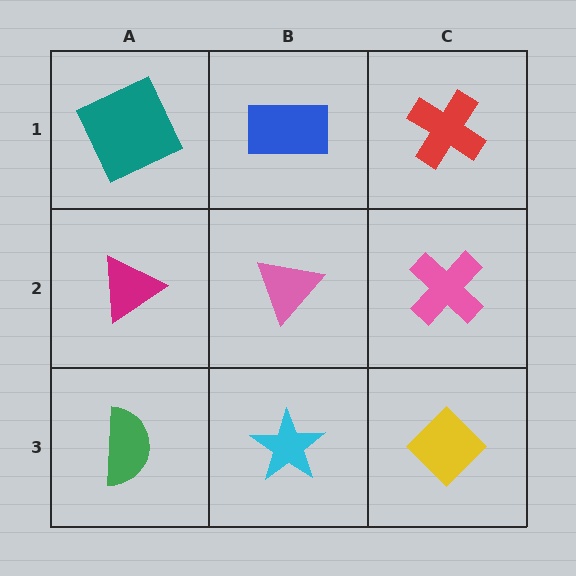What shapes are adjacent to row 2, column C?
A red cross (row 1, column C), a yellow diamond (row 3, column C), a pink triangle (row 2, column B).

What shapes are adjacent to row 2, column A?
A teal square (row 1, column A), a green semicircle (row 3, column A), a pink triangle (row 2, column B).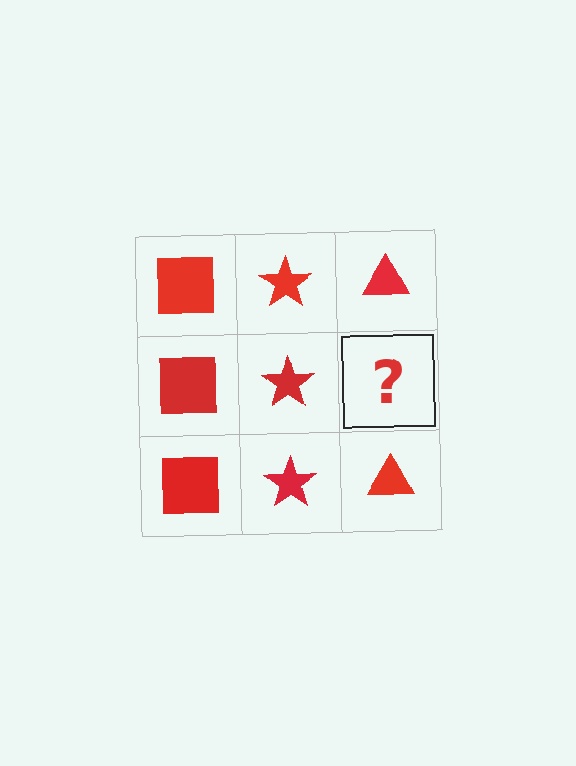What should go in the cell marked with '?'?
The missing cell should contain a red triangle.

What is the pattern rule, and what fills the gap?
The rule is that each column has a consistent shape. The gap should be filled with a red triangle.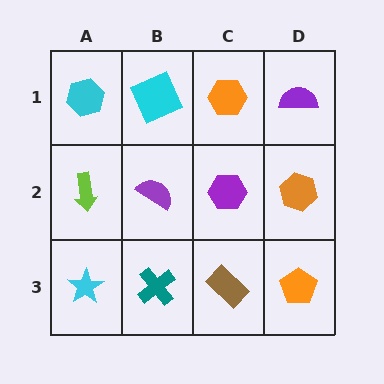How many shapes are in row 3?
4 shapes.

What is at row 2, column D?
An orange hexagon.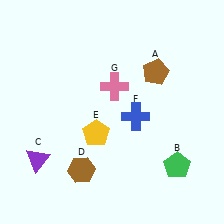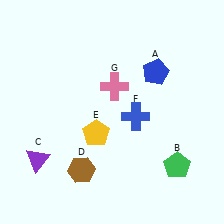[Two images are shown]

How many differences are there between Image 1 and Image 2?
There is 1 difference between the two images.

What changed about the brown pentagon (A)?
In Image 1, A is brown. In Image 2, it changed to blue.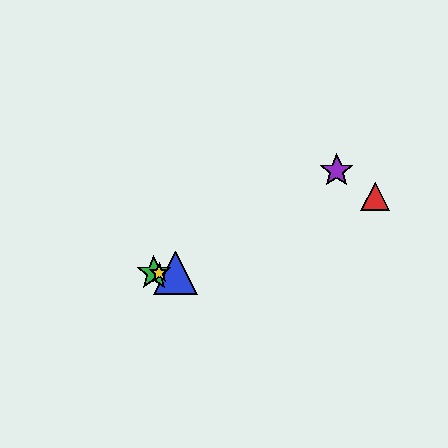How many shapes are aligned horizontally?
3 shapes (the blue triangle, the green star, the yellow star) are aligned horizontally.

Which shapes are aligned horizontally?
The blue triangle, the green star, the yellow star are aligned horizontally.